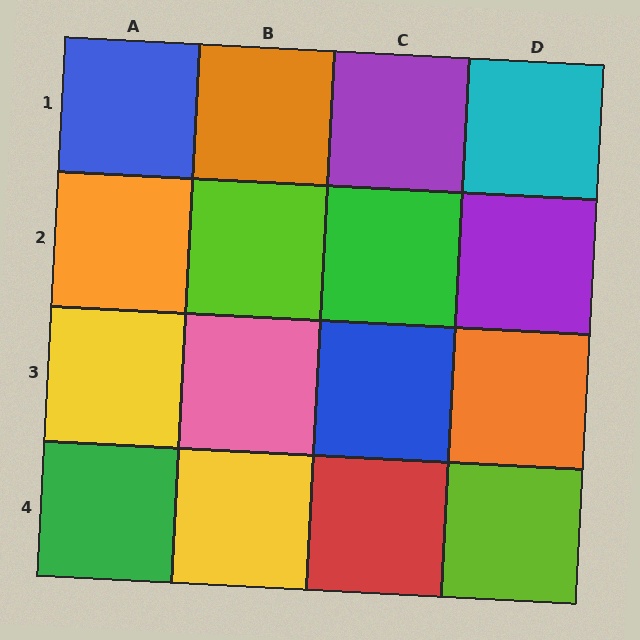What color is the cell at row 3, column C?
Blue.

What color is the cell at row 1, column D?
Cyan.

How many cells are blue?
2 cells are blue.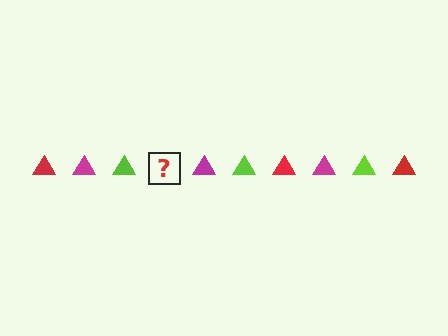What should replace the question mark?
The question mark should be replaced with a red triangle.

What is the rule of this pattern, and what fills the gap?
The rule is that the pattern cycles through red, magenta, lime triangles. The gap should be filled with a red triangle.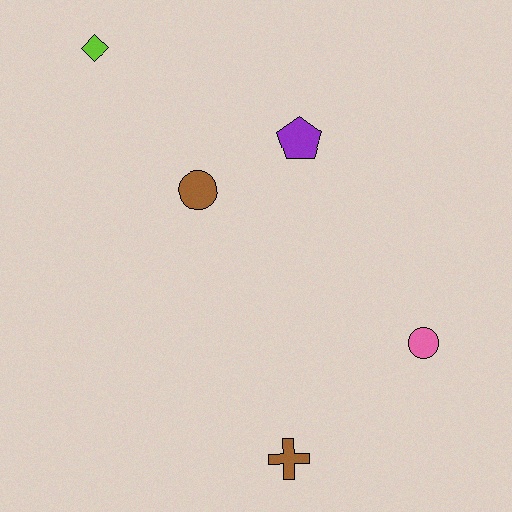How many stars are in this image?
There are no stars.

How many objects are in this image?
There are 5 objects.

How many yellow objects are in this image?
There are no yellow objects.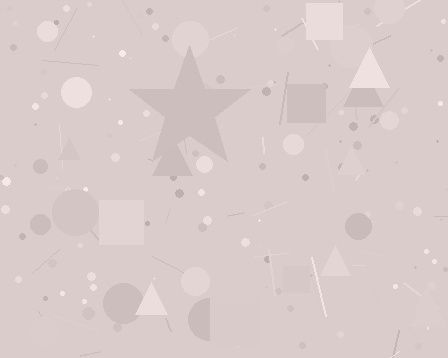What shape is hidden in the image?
A star is hidden in the image.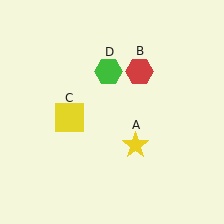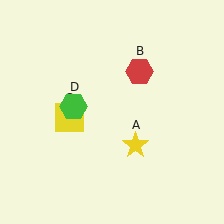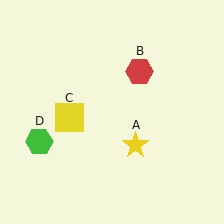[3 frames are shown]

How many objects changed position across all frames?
1 object changed position: green hexagon (object D).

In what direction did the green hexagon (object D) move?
The green hexagon (object D) moved down and to the left.